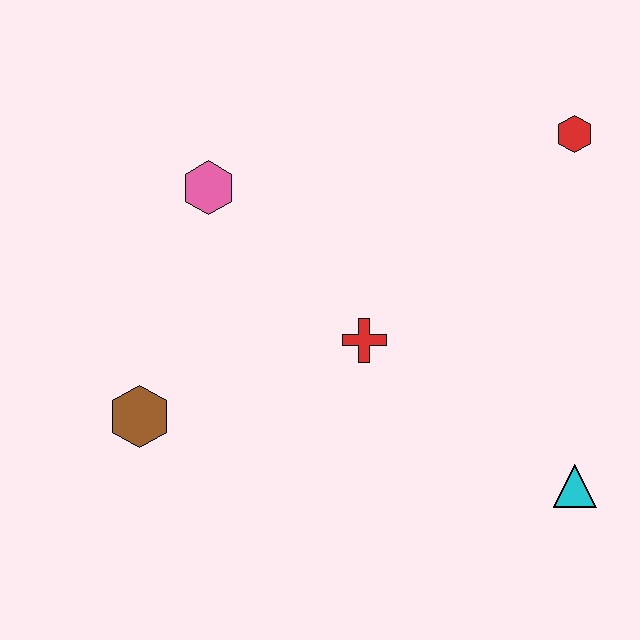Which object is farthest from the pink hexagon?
The cyan triangle is farthest from the pink hexagon.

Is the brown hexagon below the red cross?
Yes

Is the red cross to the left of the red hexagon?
Yes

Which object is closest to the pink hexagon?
The red cross is closest to the pink hexagon.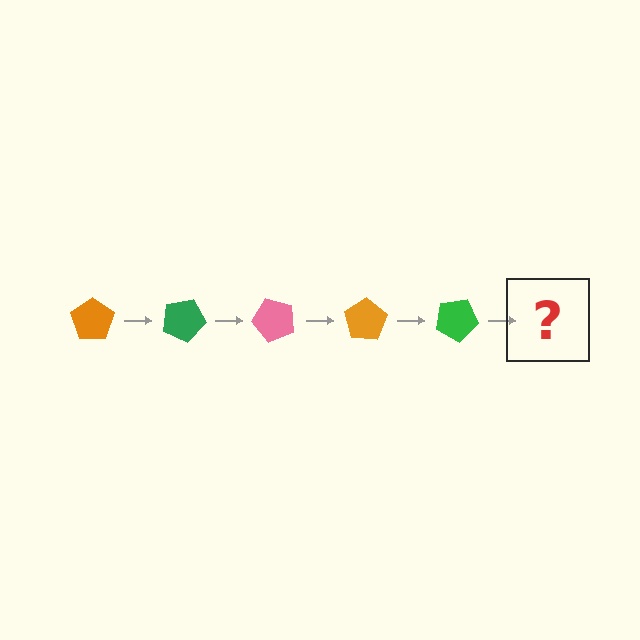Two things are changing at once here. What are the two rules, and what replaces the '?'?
The two rules are that it rotates 25 degrees each step and the color cycles through orange, green, and pink. The '?' should be a pink pentagon, rotated 125 degrees from the start.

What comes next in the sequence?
The next element should be a pink pentagon, rotated 125 degrees from the start.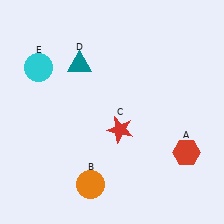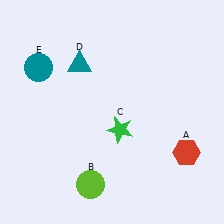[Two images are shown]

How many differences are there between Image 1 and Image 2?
There are 3 differences between the two images.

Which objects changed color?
B changed from orange to lime. C changed from red to green. E changed from cyan to teal.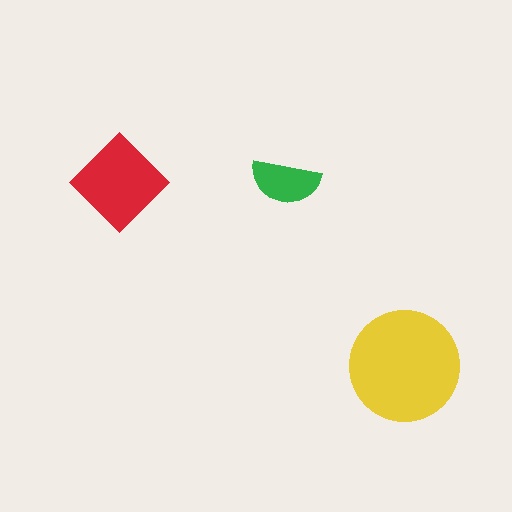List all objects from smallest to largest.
The green semicircle, the red diamond, the yellow circle.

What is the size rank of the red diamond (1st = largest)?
2nd.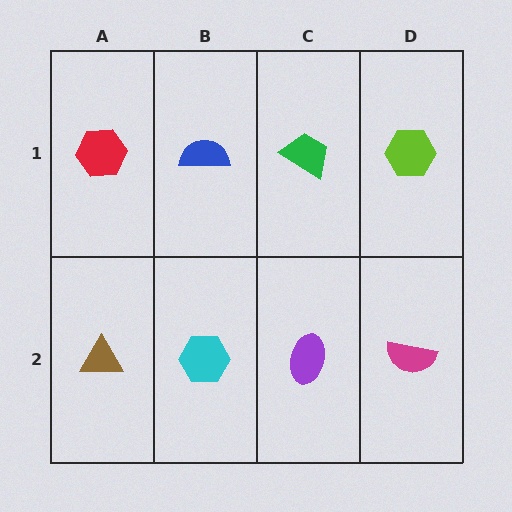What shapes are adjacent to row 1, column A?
A brown triangle (row 2, column A), a blue semicircle (row 1, column B).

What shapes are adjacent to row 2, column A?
A red hexagon (row 1, column A), a cyan hexagon (row 2, column B).